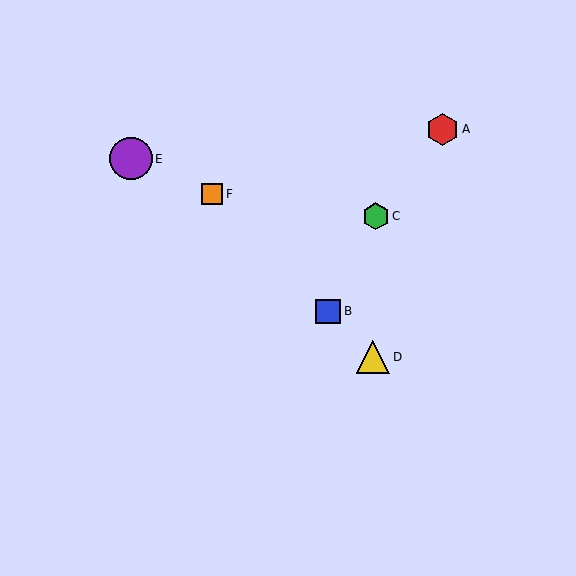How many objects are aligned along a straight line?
3 objects (B, D, F) are aligned along a straight line.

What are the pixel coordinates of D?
Object D is at (373, 357).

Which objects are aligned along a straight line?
Objects B, D, F are aligned along a straight line.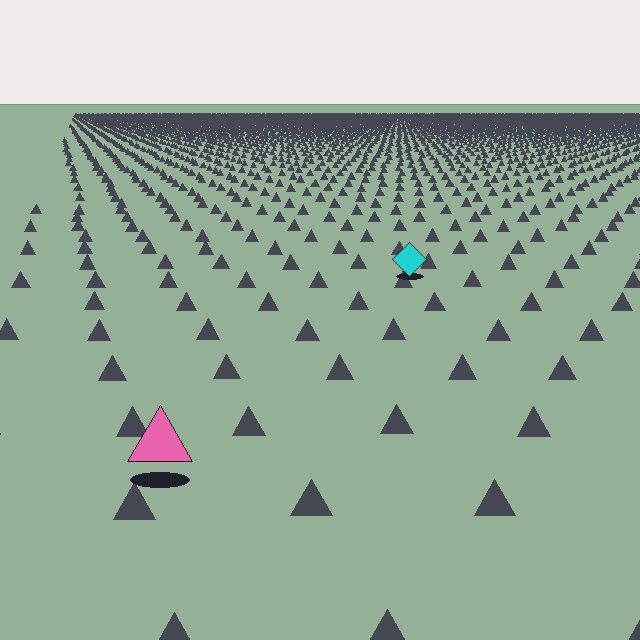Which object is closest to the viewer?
The pink triangle is closest. The texture marks near it are larger and more spread out.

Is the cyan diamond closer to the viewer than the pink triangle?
No. The pink triangle is closer — you can tell from the texture gradient: the ground texture is coarser near it.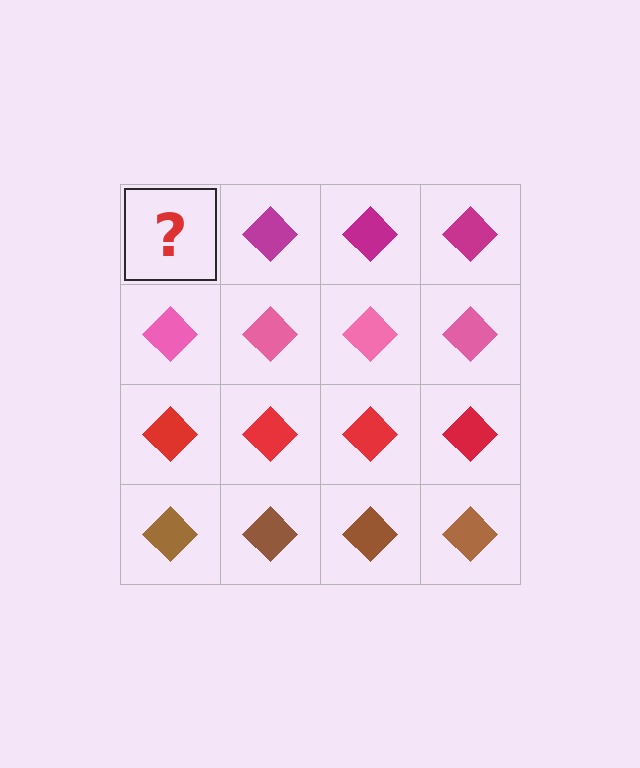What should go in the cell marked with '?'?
The missing cell should contain a magenta diamond.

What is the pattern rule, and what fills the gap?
The rule is that each row has a consistent color. The gap should be filled with a magenta diamond.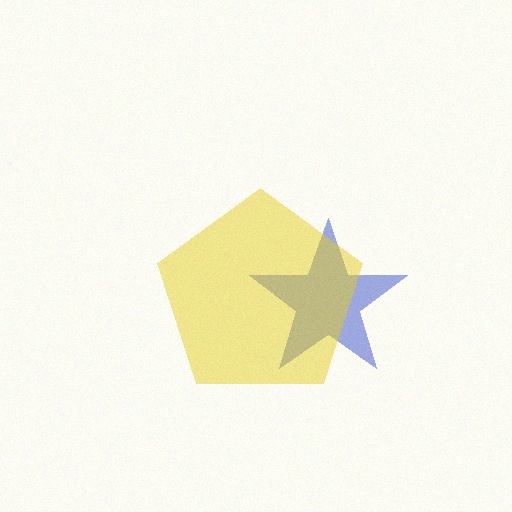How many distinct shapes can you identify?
There are 2 distinct shapes: a blue star, a yellow pentagon.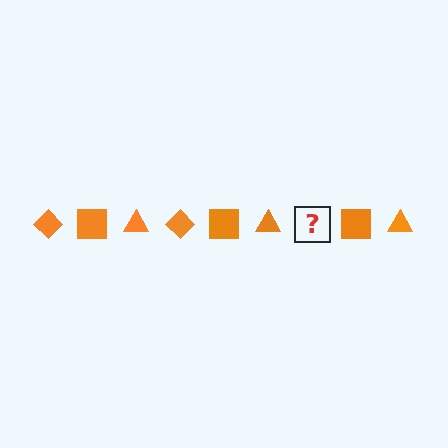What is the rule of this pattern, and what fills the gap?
The rule is that the pattern cycles through diamond, square, triangle shapes in orange. The gap should be filled with an orange diamond.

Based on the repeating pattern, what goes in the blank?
The blank should be an orange diamond.